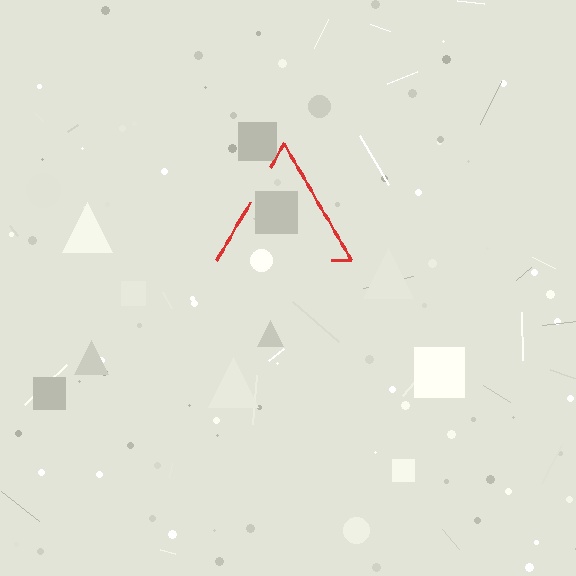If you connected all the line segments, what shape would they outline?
They would outline a triangle.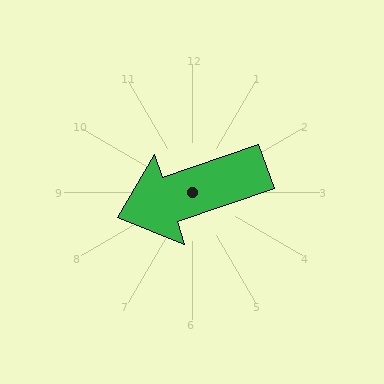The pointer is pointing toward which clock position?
Roughly 8 o'clock.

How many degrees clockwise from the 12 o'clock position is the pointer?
Approximately 251 degrees.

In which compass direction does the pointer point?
West.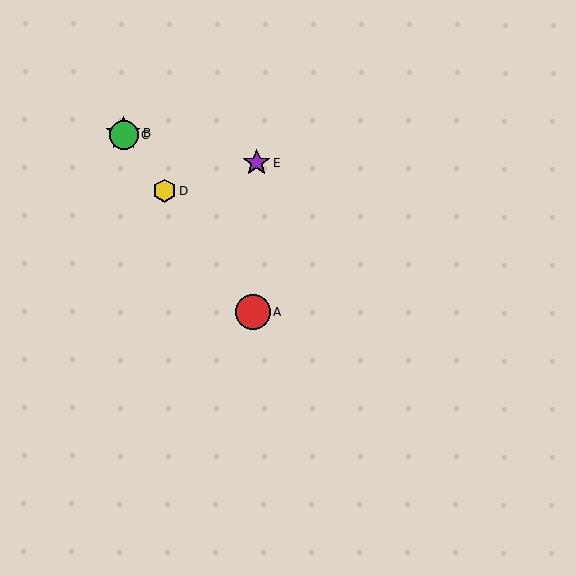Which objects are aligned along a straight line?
Objects A, B, C, D are aligned along a straight line.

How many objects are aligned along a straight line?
4 objects (A, B, C, D) are aligned along a straight line.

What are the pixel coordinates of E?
Object E is at (257, 163).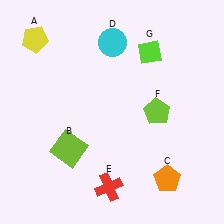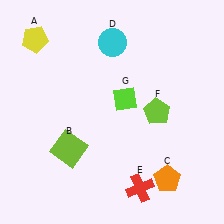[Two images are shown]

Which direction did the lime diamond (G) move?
The lime diamond (G) moved down.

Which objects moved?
The objects that moved are: the red cross (E), the lime diamond (G).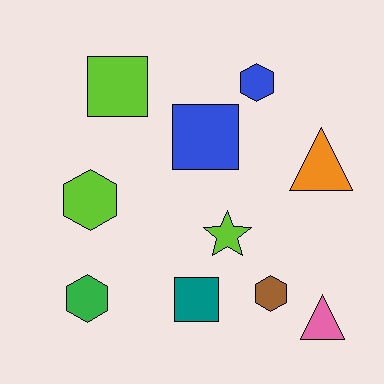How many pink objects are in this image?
There is 1 pink object.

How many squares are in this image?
There are 3 squares.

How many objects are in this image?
There are 10 objects.